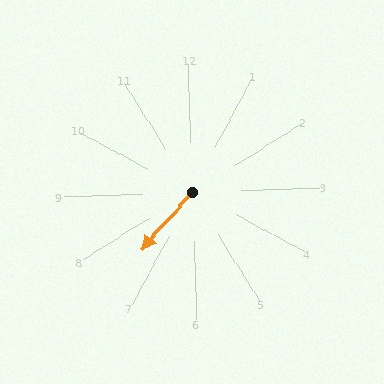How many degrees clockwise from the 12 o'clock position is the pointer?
Approximately 224 degrees.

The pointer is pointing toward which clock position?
Roughly 7 o'clock.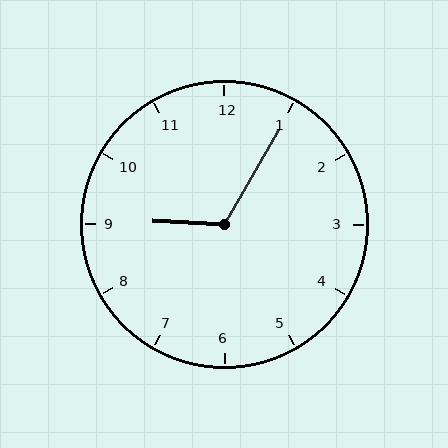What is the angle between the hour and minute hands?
Approximately 118 degrees.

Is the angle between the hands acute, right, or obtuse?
It is obtuse.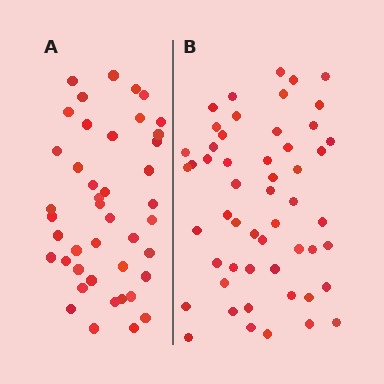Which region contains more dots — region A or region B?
Region B (the right region) has more dots.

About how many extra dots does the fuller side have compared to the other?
Region B has roughly 10 or so more dots than region A.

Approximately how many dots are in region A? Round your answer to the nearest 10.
About 40 dots. (The exact count is 43, which rounds to 40.)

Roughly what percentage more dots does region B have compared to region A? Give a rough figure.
About 25% more.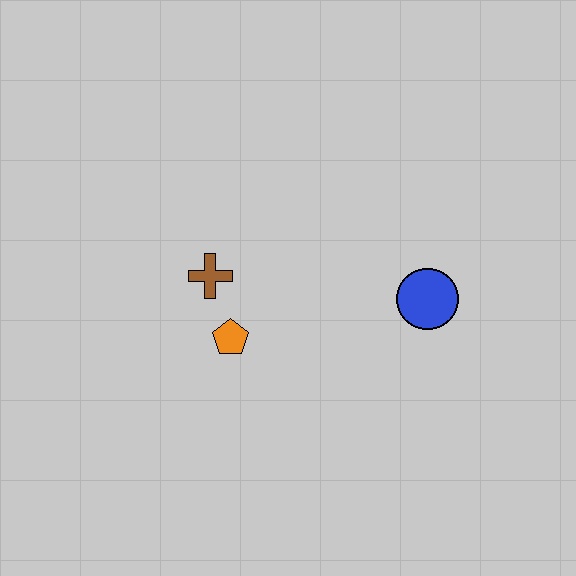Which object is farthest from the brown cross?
The blue circle is farthest from the brown cross.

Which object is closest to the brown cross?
The orange pentagon is closest to the brown cross.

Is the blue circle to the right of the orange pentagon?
Yes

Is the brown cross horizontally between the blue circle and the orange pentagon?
No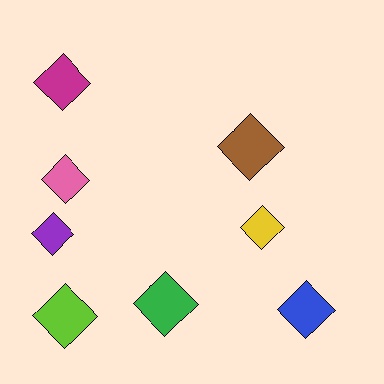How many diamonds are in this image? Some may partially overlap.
There are 8 diamonds.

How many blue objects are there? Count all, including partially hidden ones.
There is 1 blue object.